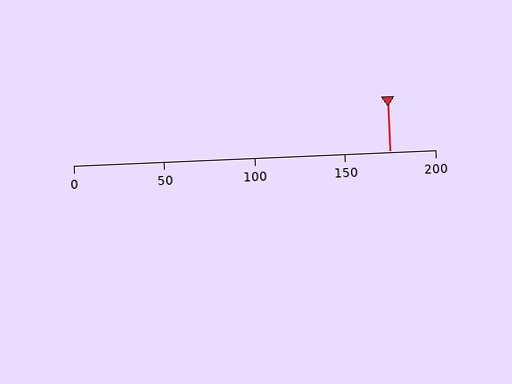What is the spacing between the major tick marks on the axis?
The major ticks are spaced 50 apart.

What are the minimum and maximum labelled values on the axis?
The axis runs from 0 to 200.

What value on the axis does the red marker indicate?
The marker indicates approximately 175.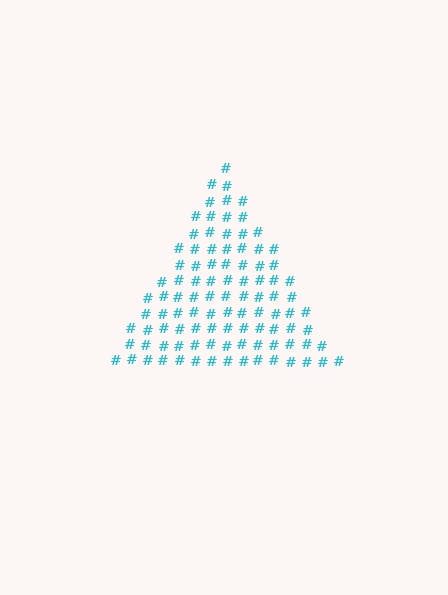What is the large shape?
The large shape is a triangle.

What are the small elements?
The small elements are hash symbols.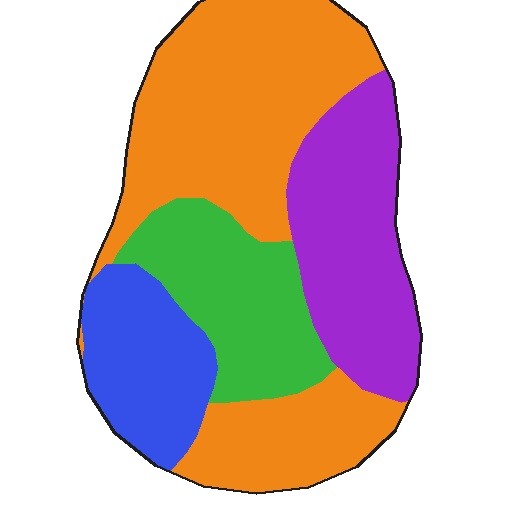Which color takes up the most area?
Orange, at roughly 45%.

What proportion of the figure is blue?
Blue takes up about one sixth (1/6) of the figure.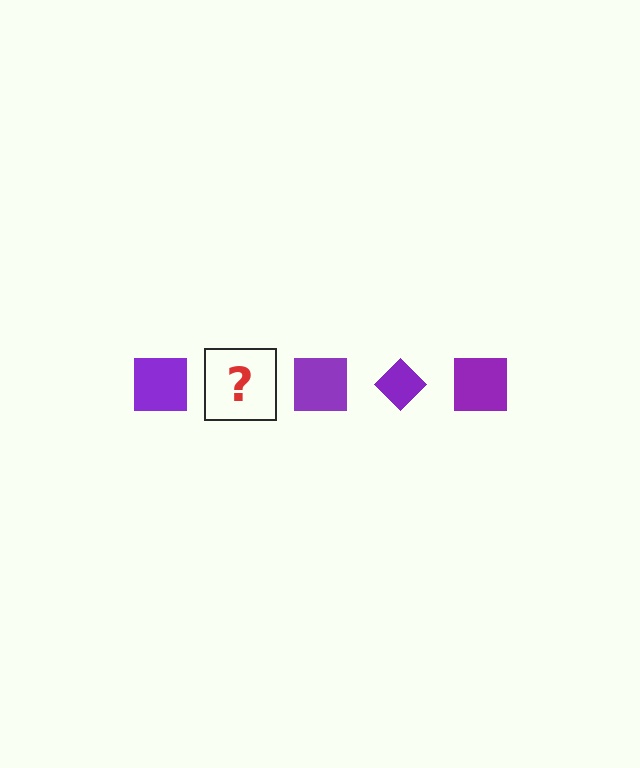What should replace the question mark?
The question mark should be replaced with a purple diamond.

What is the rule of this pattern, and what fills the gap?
The rule is that the pattern cycles through square, diamond shapes in purple. The gap should be filled with a purple diamond.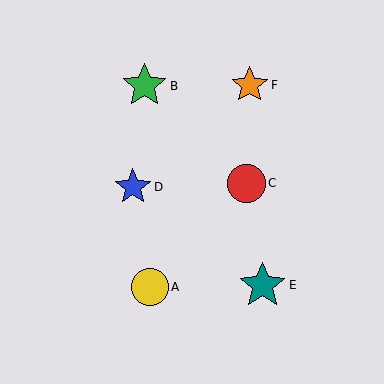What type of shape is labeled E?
Shape E is a teal star.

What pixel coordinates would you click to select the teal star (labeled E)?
Click at (263, 285) to select the teal star E.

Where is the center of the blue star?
The center of the blue star is at (133, 187).